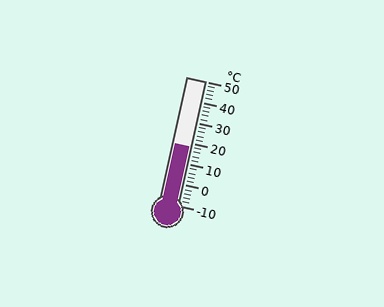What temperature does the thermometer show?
The thermometer shows approximately 18°C.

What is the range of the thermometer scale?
The thermometer scale ranges from -10°C to 50°C.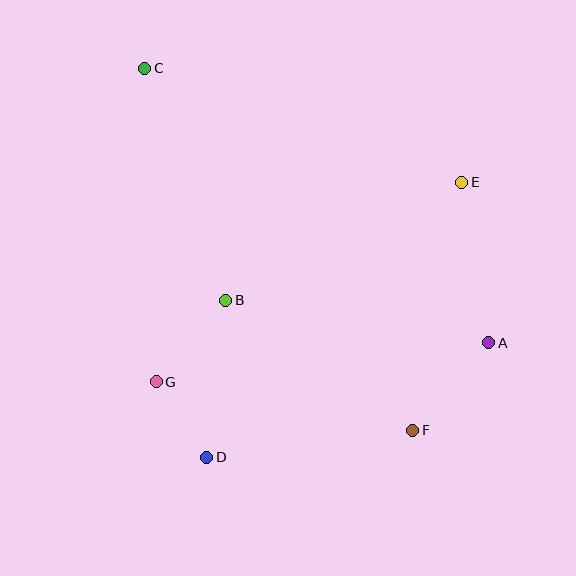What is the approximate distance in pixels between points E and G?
The distance between E and G is approximately 365 pixels.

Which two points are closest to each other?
Points D and G are closest to each other.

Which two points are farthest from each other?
Points C and F are farthest from each other.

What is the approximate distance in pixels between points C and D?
The distance between C and D is approximately 394 pixels.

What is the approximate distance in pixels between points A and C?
The distance between A and C is approximately 440 pixels.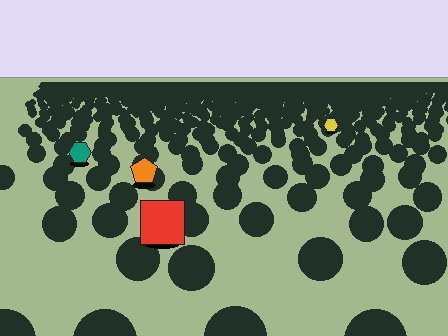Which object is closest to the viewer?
The red square is closest. The texture marks near it are larger and more spread out.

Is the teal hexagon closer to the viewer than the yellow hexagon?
Yes. The teal hexagon is closer — you can tell from the texture gradient: the ground texture is coarser near it.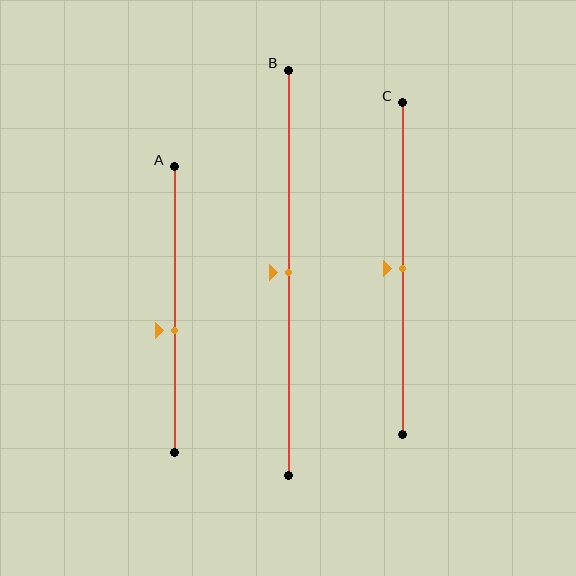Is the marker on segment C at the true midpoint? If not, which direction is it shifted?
Yes, the marker on segment C is at the true midpoint.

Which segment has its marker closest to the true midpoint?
Segment B has its marker closest to the true midpoint.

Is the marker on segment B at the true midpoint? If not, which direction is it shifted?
Yes, the marker on segment B is at the true midpoint.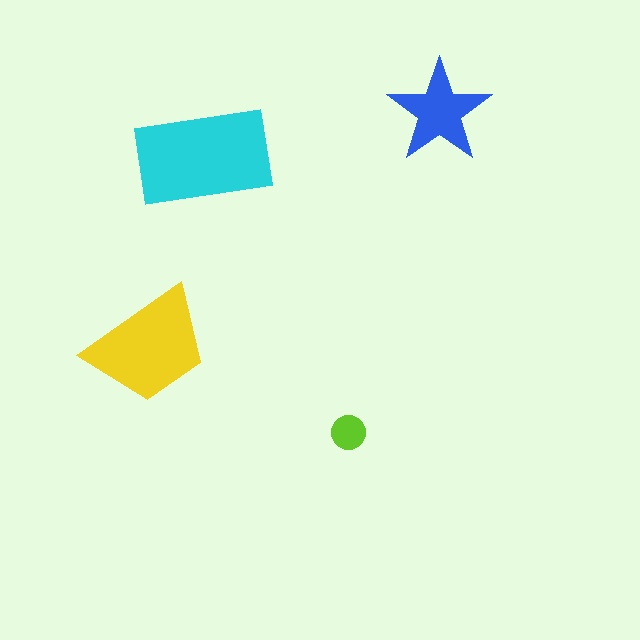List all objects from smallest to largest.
The lime circle, the blue star, the yellow trapezoid, the cyan rectangle.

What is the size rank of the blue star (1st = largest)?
3rd.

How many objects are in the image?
There are 4 objects in the image.